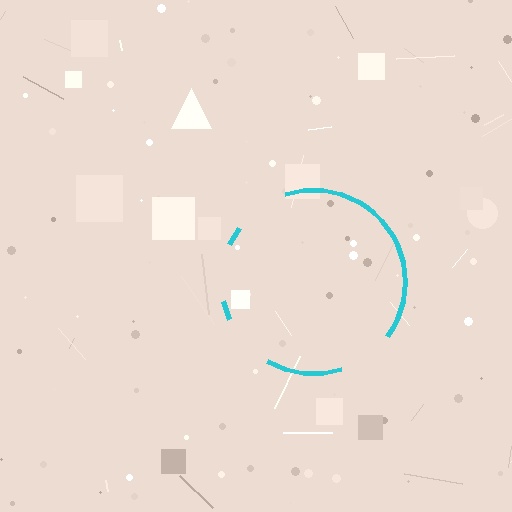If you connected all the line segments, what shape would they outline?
They would outline a circle.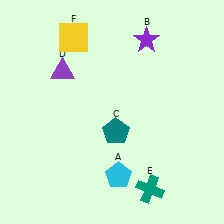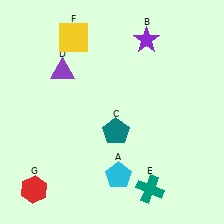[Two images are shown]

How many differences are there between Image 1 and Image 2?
There is 1 difference between the two images.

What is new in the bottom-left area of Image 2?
A red hexagon (G) was added in the bottom-left area of Image 2.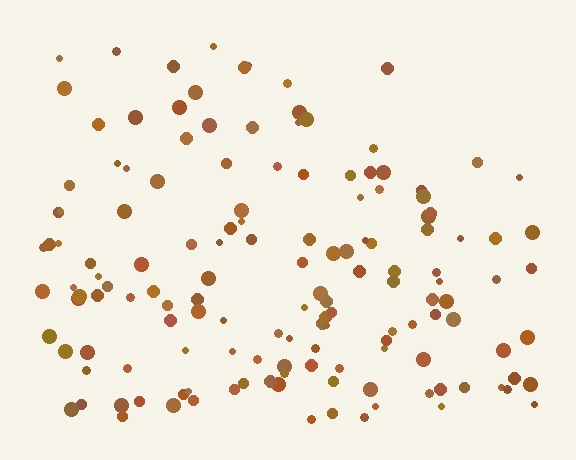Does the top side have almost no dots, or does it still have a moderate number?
Still a moderate number, just noticeably fewer than the bottom.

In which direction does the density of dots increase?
From top to bottom, with the bottom side densest.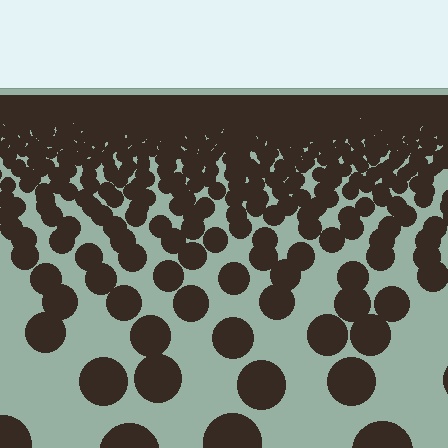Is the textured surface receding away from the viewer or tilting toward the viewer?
The surface is receding away from the viewer. Texture elements get smaller and denser toward the top.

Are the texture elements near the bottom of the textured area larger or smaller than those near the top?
Larger. Near the bottom, elements are closer to the viewer and appear at a bigger on-screen size.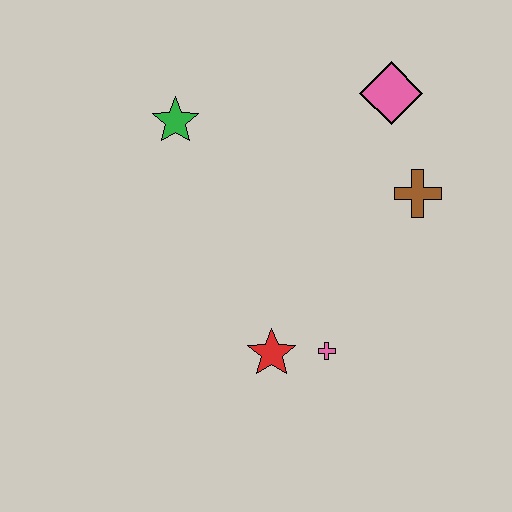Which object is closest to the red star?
The pink cross is closest to the red star.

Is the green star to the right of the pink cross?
No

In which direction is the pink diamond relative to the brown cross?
The pink diamond is above the brown cross.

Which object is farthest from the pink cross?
The green star is farthest from the pink cross.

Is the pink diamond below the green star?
No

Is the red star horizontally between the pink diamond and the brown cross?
No